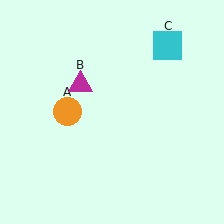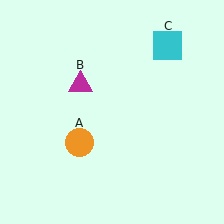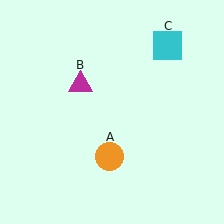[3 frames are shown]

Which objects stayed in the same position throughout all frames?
Magenta triangle (object B) and cyan square (object C) remained stationary.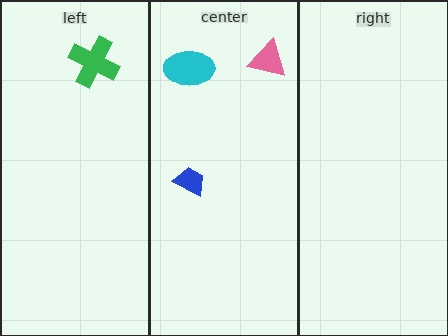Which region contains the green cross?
The left region.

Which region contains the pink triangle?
The center region.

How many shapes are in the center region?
3.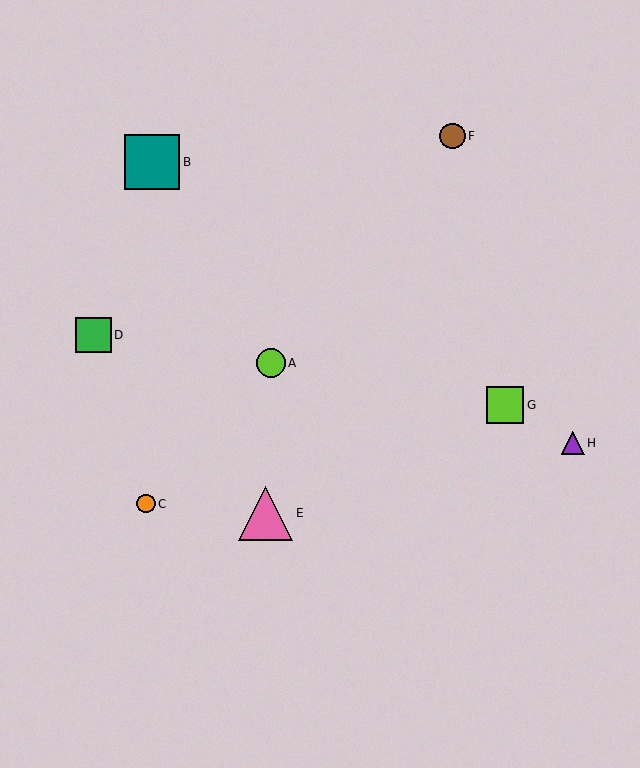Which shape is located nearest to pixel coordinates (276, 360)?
The lime circle (labeled A) at (271, 363) is nearest to that location.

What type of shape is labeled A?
Shape A is a lime circle.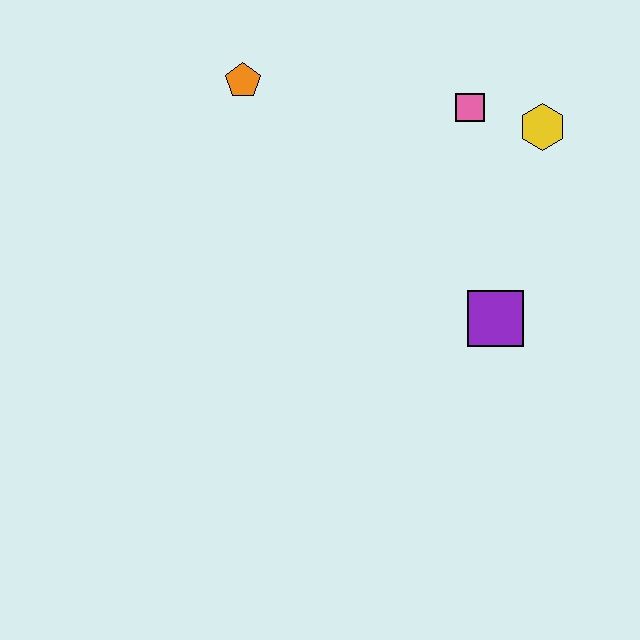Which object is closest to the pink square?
The yellow hexagon is closest to the pink square.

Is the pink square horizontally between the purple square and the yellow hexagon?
No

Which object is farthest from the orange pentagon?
The purple square is farthest from the orange pentagon.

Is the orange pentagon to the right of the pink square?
No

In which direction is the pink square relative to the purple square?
The pink square is above the purple square.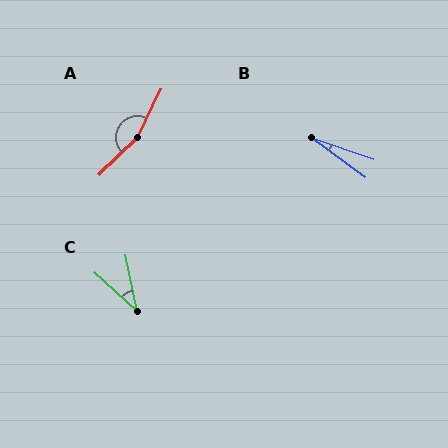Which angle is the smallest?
B, at approximately 17 degrees.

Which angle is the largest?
A, at approximately 160 degrees.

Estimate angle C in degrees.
Approximately 36 degrees.